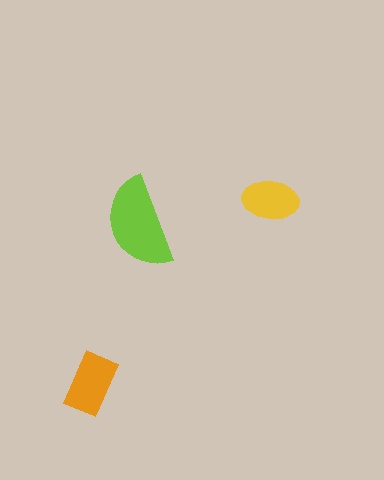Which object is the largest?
The lime semicircle.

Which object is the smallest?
The yellow ellipse.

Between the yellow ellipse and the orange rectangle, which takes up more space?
The orange rectangle.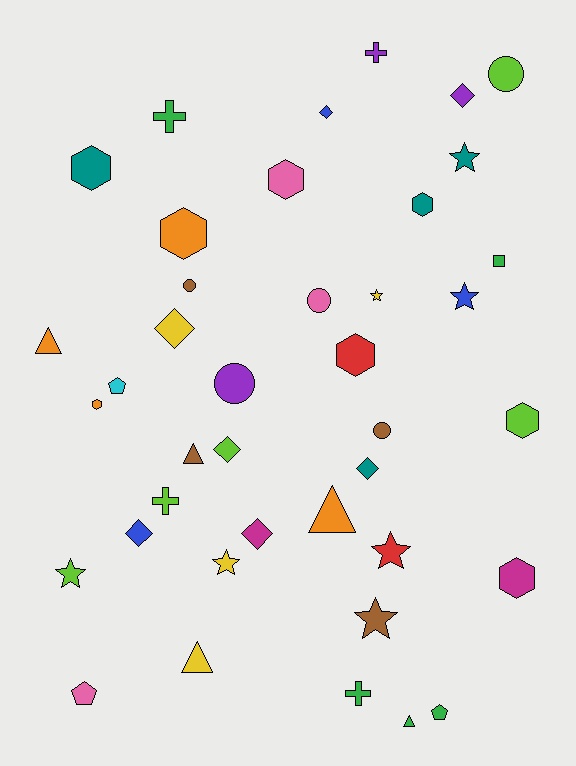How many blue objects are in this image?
There are 3 blue objects.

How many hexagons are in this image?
There are 8 hexagons.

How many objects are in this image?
There are 40 objects.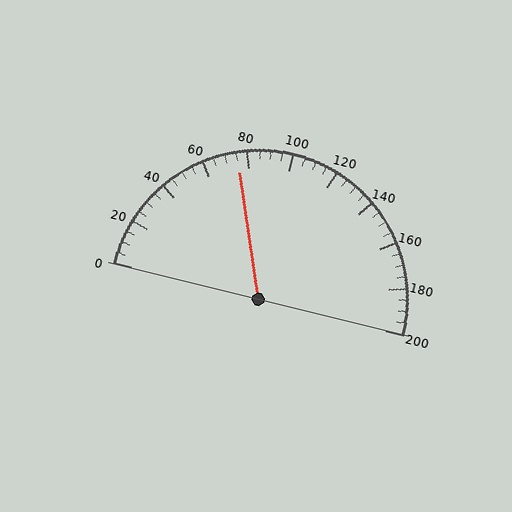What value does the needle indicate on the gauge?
The needle indicates approximately 75.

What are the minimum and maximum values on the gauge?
The gauge ranges from 0 to 200.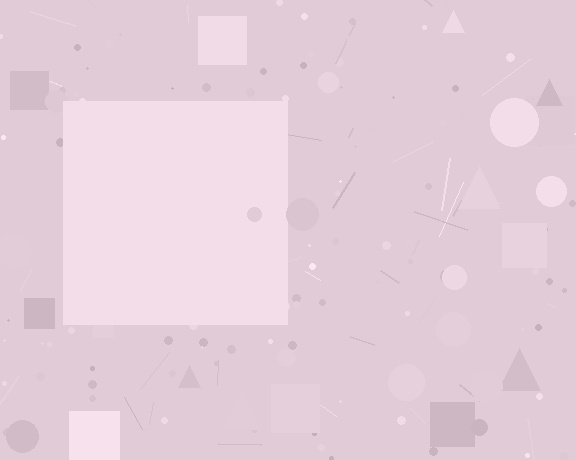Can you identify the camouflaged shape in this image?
The camouflaged shape is a square.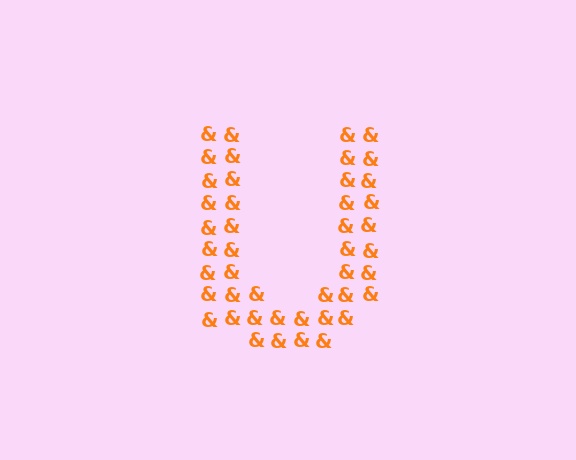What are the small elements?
The small elements are ampersands.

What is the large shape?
The large shape is the letter U.